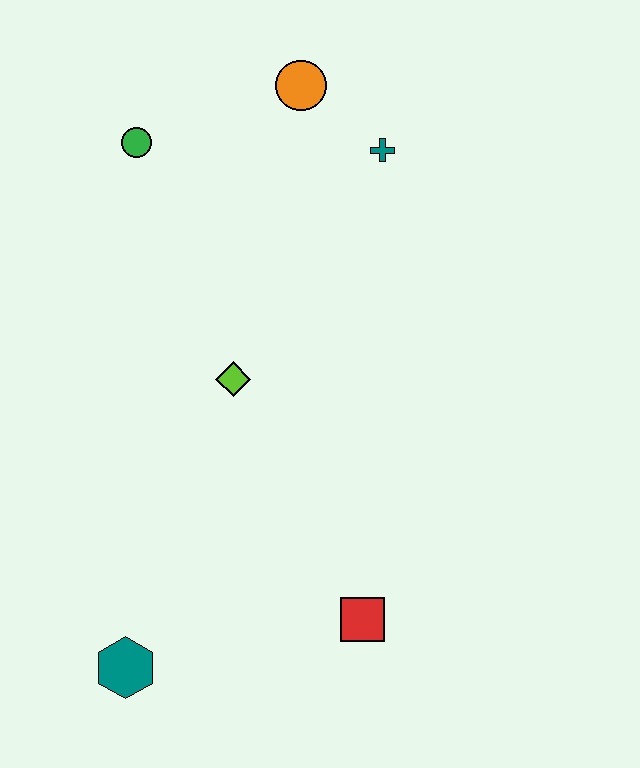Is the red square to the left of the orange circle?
No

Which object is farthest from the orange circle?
The teal hexagon is farthest from the orange circle.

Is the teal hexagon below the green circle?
Yes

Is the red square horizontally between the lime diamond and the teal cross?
Yes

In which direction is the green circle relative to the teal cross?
The green circle is to the left of the teal cross.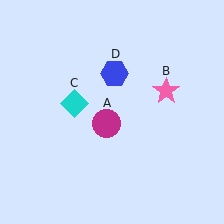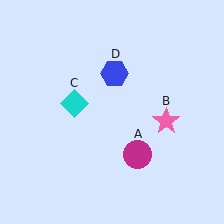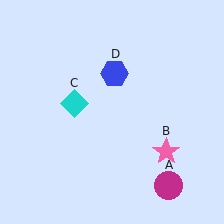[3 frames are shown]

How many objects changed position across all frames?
2 objects changed position: magenta circle (object A), pink star (object B).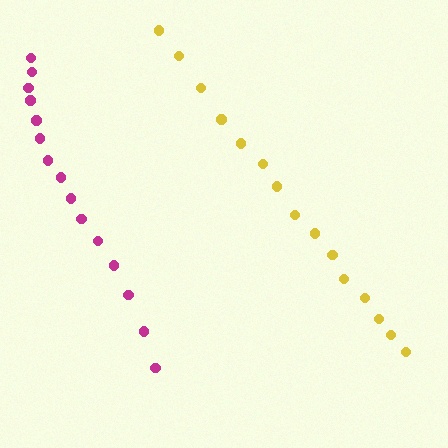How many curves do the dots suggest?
There are 2 distinct paths.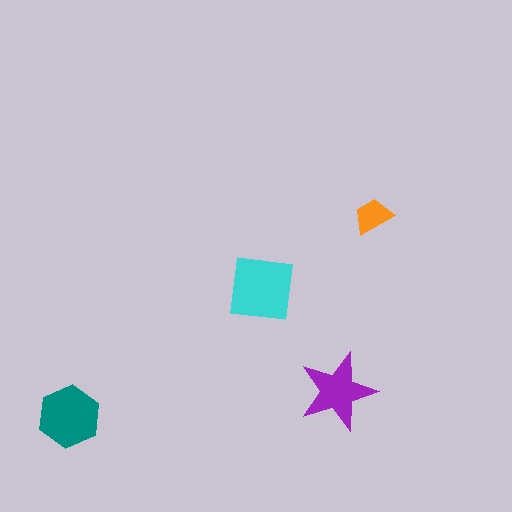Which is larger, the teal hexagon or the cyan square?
The cyan square.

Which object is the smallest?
The orange trapezoid.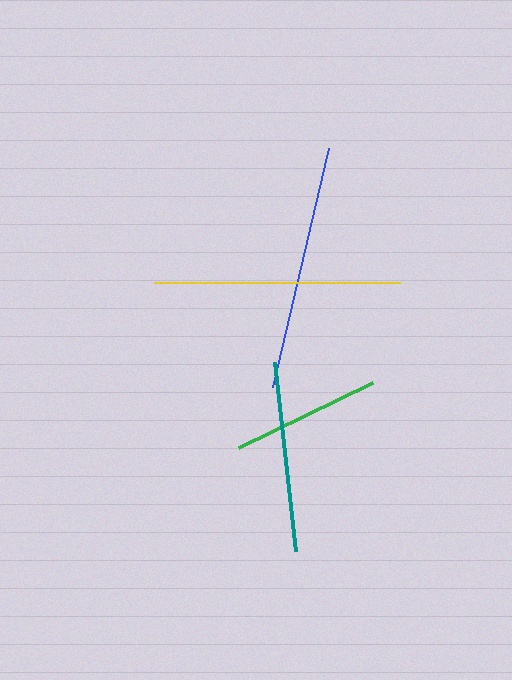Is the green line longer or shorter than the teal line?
The teal line is longer than the green line.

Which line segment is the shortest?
The green line is the shortest at approximately 150 pixels.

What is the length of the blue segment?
The blue segment is approximately 245 pixels long.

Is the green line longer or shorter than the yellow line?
The yellow line is longer than the green line.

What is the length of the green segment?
The green segment is approximately 150 pixels long.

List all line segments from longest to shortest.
From longest to shortest: yellow, blue, teal, green.